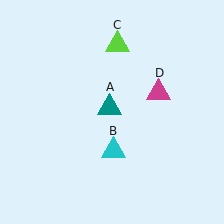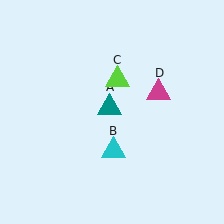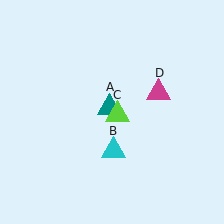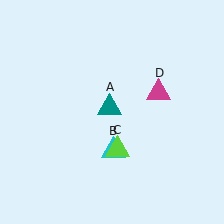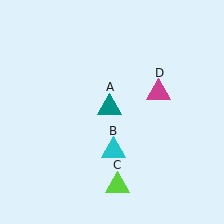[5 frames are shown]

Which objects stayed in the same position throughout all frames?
Teal triangle (object A) and cyan triangle (object B) and magenta triangle (object D) remained stationary.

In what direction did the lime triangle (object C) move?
The lime triangle (object C) moved down.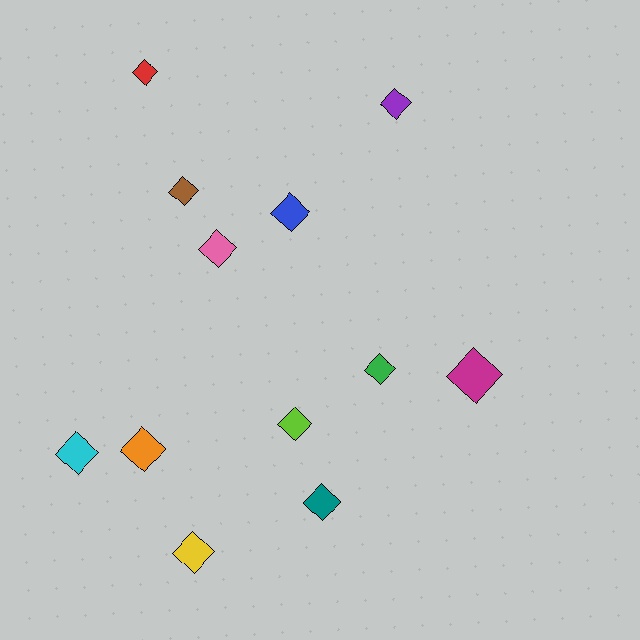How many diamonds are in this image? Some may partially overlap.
There are 12 diamonds.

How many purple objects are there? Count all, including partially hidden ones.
There is 1 purple object.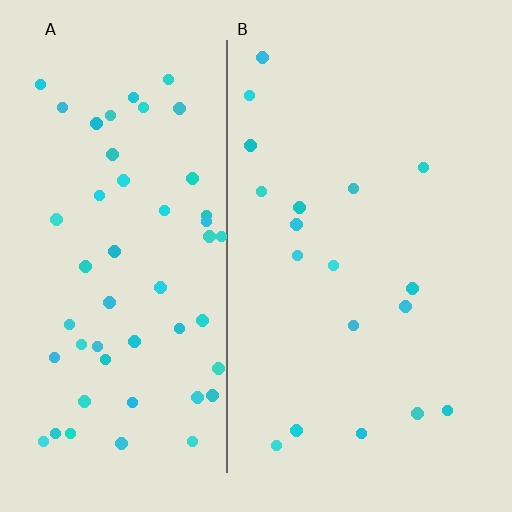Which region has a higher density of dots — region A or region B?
A (the left).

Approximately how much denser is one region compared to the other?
Approximately 2.9× — region A over region B.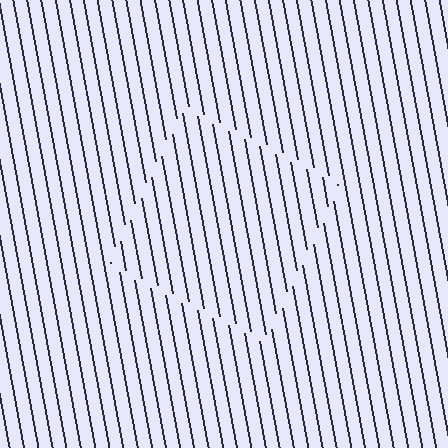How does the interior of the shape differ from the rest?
The interior of the shape contains the same grating, shifted by half a period — the contour is defined by the phase discontinuity where line-ends from the inner and outer gratings abut.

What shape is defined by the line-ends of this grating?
An illusory square. The interior of the shape contains the same grating, shifted by half a period — the contour is defined by the phase discontinuity where line-ends from the inner and outer gratings abut.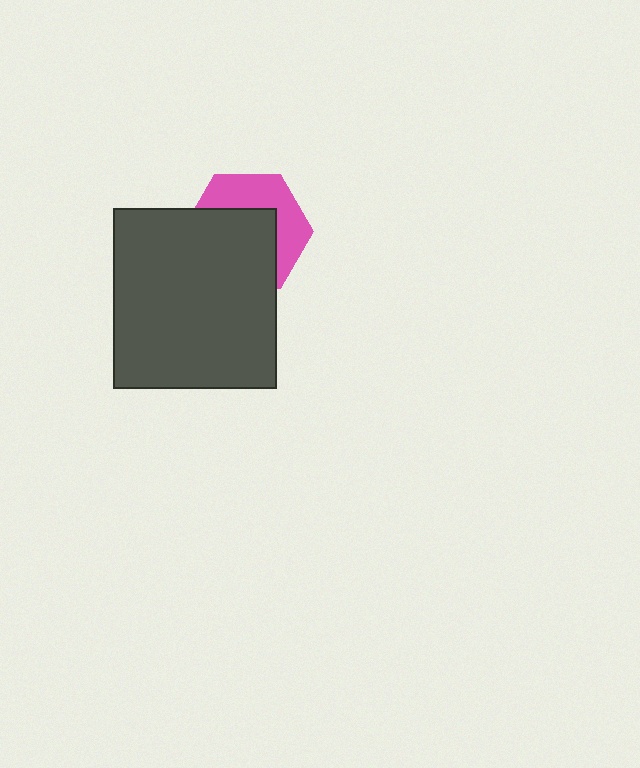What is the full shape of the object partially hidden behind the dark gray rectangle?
The partially hidden object is a pink hexagon.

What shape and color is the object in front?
The object in front is a dark gray rectangle.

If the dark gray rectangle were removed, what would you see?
You would see the complete pink hexagon.